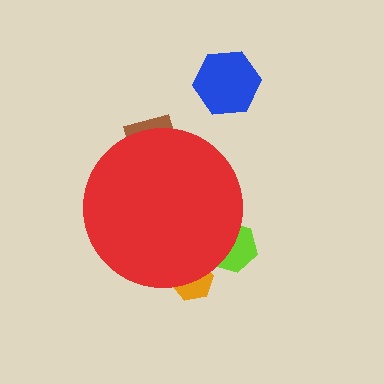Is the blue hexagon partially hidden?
No, the blue hexagon is fully visible.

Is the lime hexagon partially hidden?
Yes, the lime hexagon is partially hidden behind the red circle.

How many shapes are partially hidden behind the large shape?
3 shapes are partially hidden.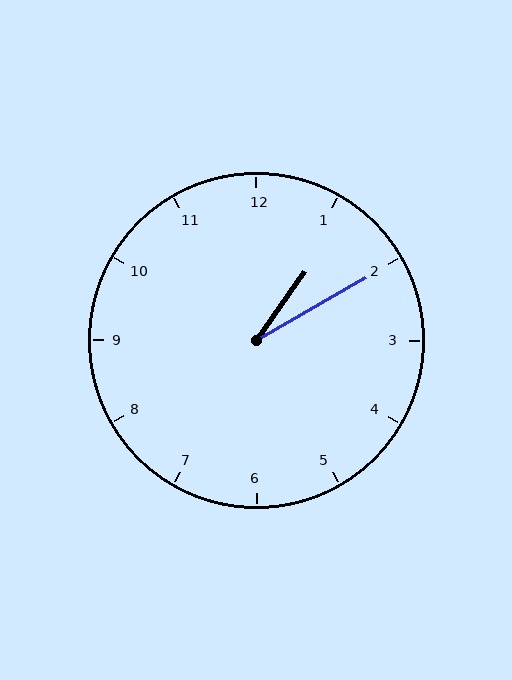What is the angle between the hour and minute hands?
Approximately 25 degrees.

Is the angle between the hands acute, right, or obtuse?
It is acute.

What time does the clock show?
1:10.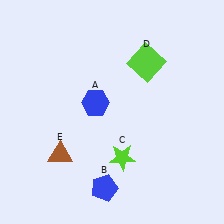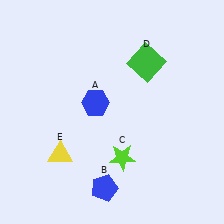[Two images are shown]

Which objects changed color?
D changed from lime to green. E changed from brown to yellow.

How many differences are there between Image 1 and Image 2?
There are 2 differences between the two images.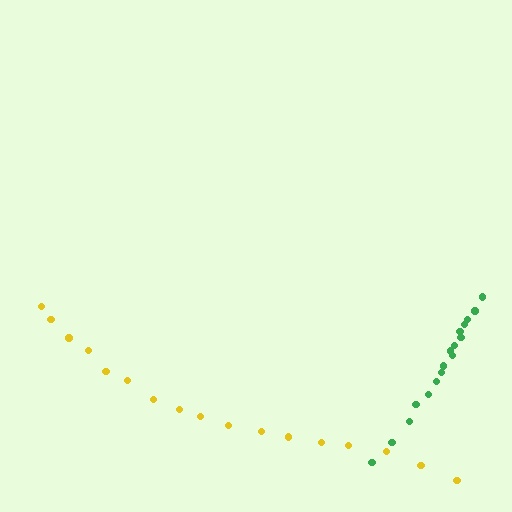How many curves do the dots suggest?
There are 2 distinct paths.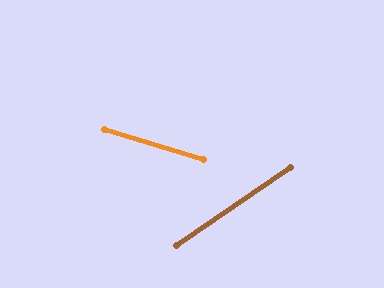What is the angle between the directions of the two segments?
Approximately 51 degrees.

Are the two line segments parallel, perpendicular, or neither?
Neither parallel nor perpendicular — they differ by about 51°.